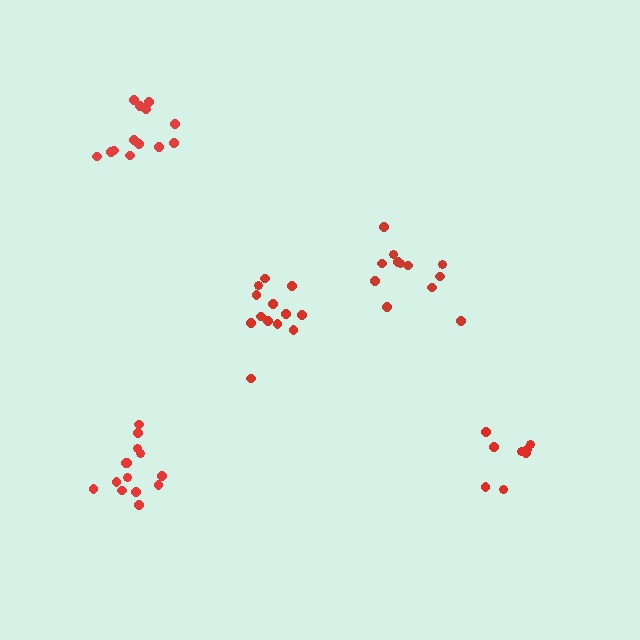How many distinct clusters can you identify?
There are 5 distinct clusters.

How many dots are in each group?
Group 1: 13 dots, Group 2: 12 dots, Group 3: 13 dots, Group 4: 14 dots, Group 5: 8 dots (60 total).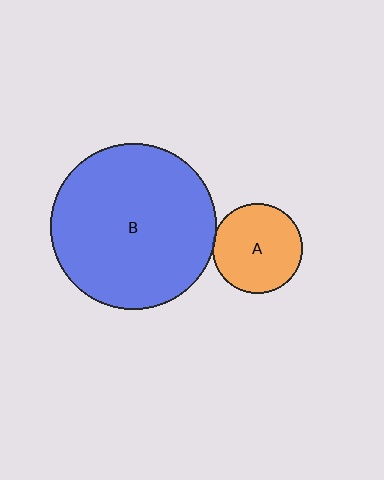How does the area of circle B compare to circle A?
Approximately 3.4 times.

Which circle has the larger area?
Circle B (blue).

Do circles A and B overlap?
Yes.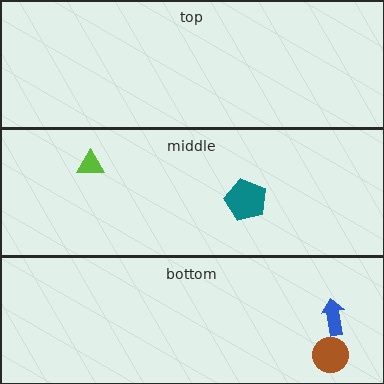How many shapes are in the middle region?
2.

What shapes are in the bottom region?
The brown circle, the blue arrow.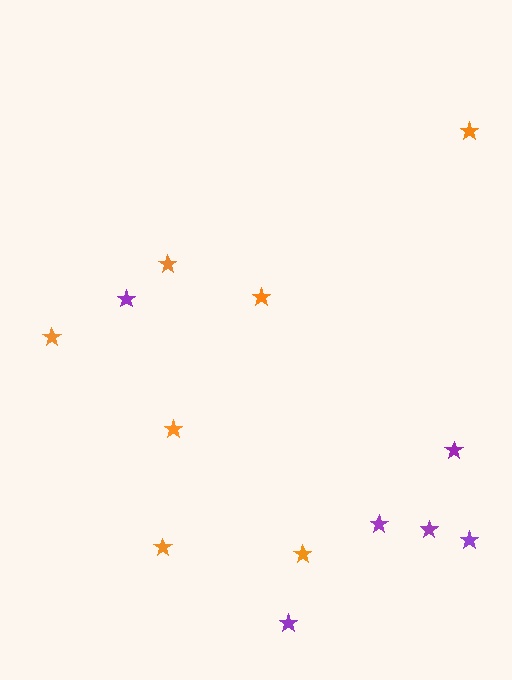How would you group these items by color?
There are 2 groups: one group of orange stars (7) and one group of purple stars (6).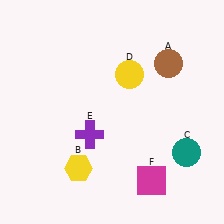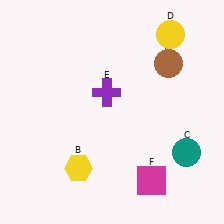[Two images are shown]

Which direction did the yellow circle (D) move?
The yellow circle (D) moved right.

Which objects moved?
The objects that moved are: the yellow circle (D), the purple cross (E).